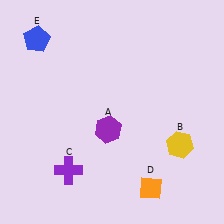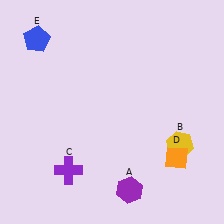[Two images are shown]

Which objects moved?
The objects that moved are: the purple hexagon (A), the orange diamond (D).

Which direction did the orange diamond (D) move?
The orange diamond (D) moved up.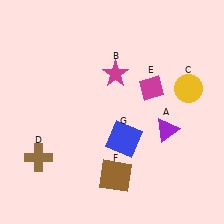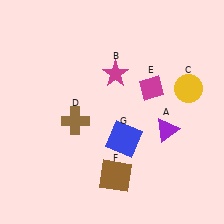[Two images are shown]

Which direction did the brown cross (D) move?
The brown cross (D) moved up.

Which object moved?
The brown cross (D) moved up.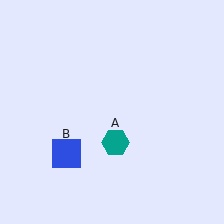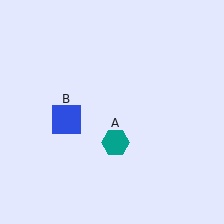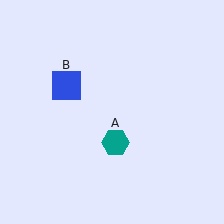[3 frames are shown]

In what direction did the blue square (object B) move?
The blue square (object B) moved up.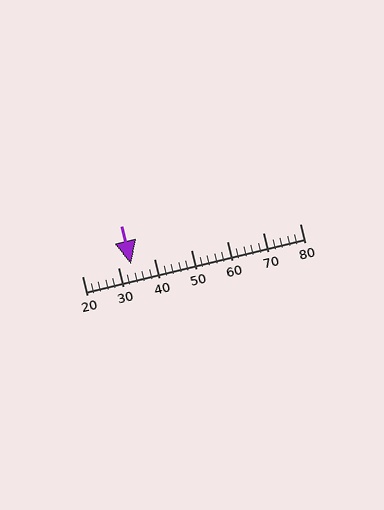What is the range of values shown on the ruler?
The ruler shows values from 20 to 80.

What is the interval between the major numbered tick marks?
The major tick marks are spaced 10 units apart.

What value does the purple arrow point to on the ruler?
The purple arrow points to approximately 34.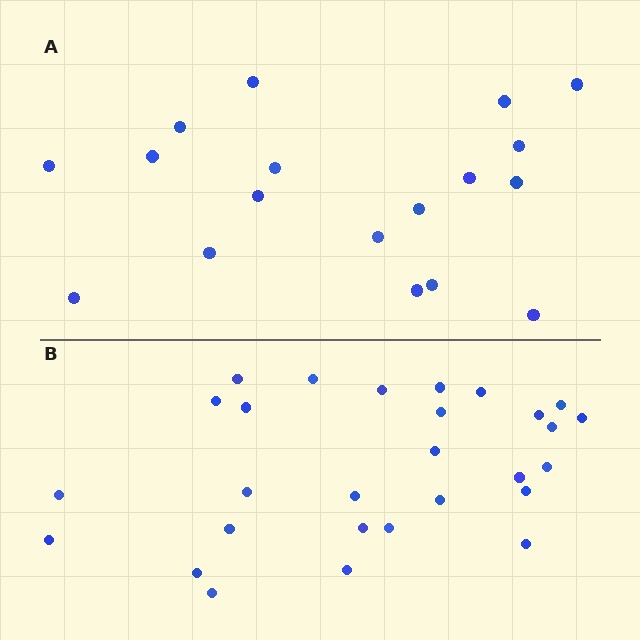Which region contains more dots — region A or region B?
Region B (the bottom region) has more dots.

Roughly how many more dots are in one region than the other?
Region B has roughly 10 or so more dots than region A.